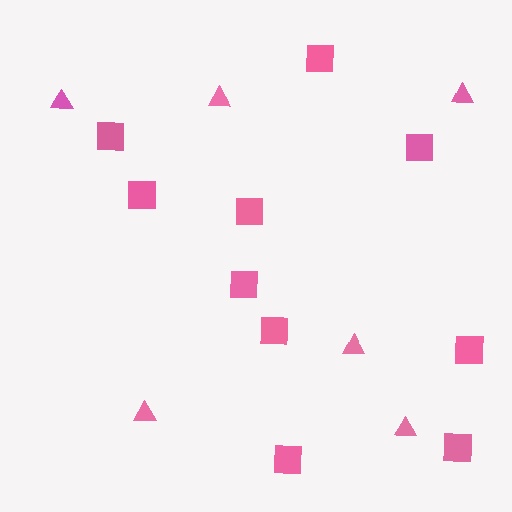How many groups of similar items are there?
There are 2 groups: one group of squares (10) and one group of triangles (6).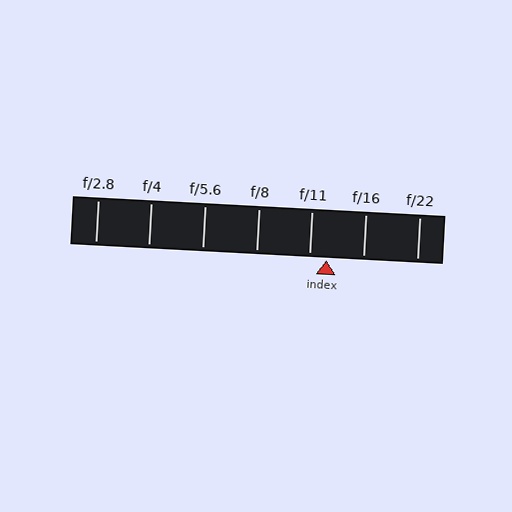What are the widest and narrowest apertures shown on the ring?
The widest aperture shown is f/2.8 and the narrowest is f/22.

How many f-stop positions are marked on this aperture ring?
There are 7 f-stop positions marked.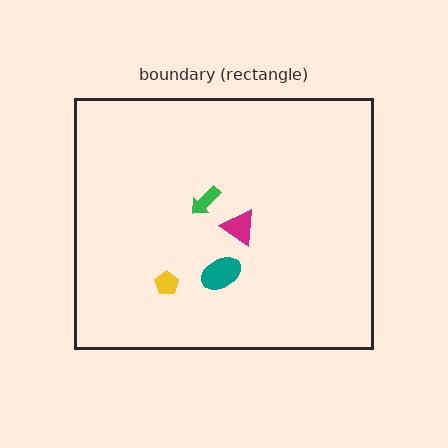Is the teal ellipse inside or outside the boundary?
Inside.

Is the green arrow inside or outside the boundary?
Inside.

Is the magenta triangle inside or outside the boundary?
Inside.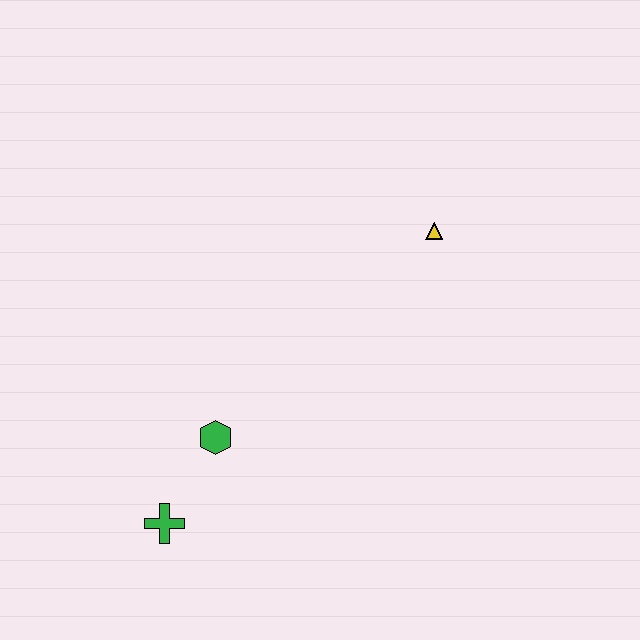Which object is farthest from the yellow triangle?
The green cross is farthest from the yellow triangle.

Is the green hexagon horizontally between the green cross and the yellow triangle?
Yes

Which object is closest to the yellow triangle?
The green hexagon is closest to the yellow triangle.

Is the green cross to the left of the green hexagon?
Yes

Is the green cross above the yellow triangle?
No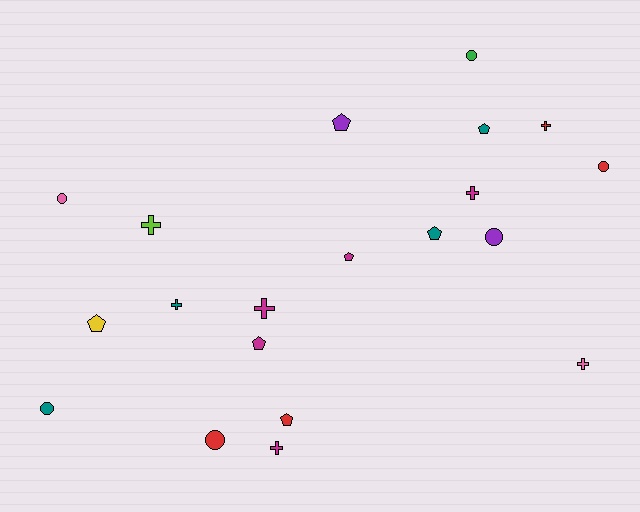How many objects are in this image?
There are 20 objects.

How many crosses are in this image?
There are 7 crosses.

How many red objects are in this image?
There are 4 red objects.